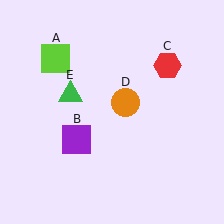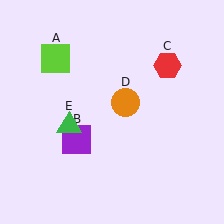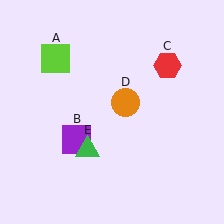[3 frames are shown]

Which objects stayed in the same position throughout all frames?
Lime square (object A) and purple square (object B) and red hexagon (object C) and orange circle (object D) remained stationary.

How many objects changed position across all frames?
1 object changed position: green triangle (object E).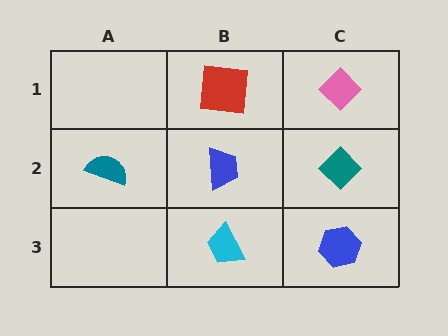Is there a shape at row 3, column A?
No, that cell is empty.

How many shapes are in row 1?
2 shapes.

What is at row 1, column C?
A pink diamond.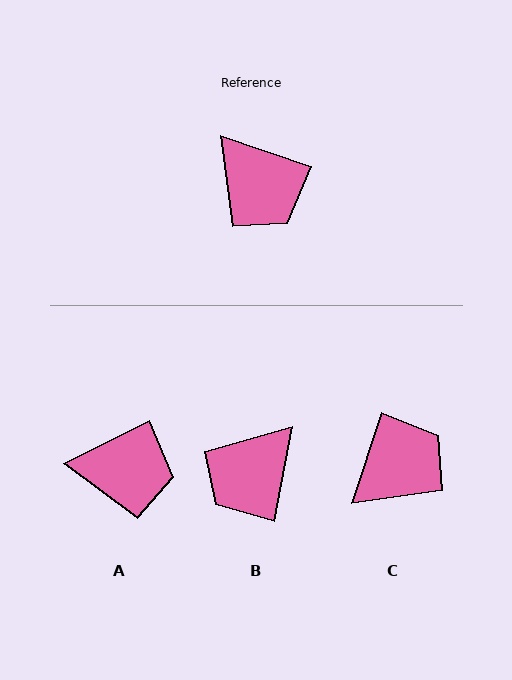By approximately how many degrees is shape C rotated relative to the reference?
Approximately 91 degrees counter-clockwise.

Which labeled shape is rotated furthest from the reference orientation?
C, about 91 degrees away.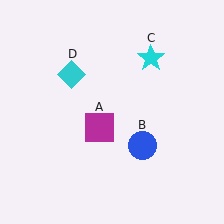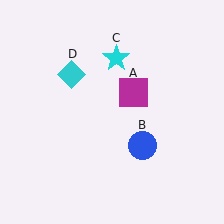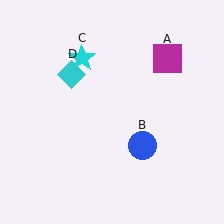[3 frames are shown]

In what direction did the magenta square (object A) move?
The magenta square (object A) moved up and to the right.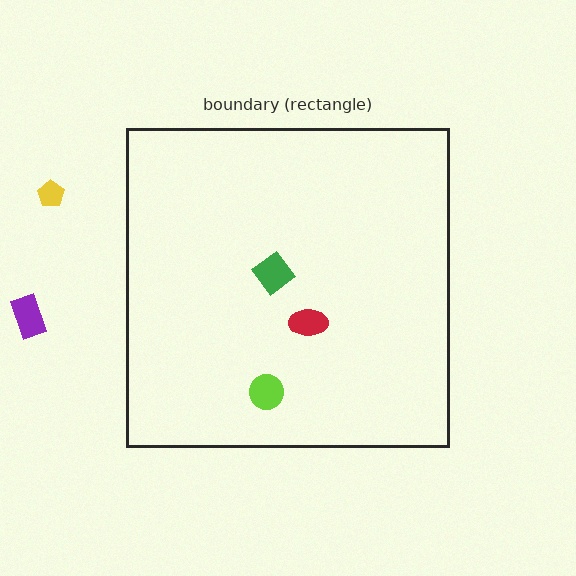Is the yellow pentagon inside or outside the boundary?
Outside.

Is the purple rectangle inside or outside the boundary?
Outside.